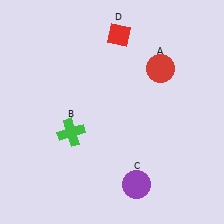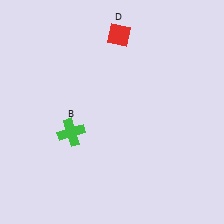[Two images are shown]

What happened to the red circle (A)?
The red circle (A) was removed in Image 2. It was in the top-right area of Image 1.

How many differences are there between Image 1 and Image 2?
There are 2 differences between the two images.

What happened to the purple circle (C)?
The purple circle (C) was removed in Image 2. It was in the bottom-right area of Image 1.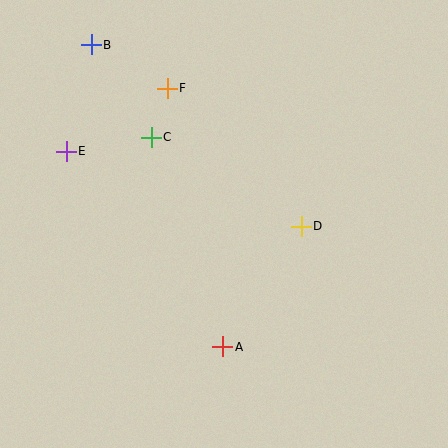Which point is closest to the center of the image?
Point D at (301, 226) is closest to the center.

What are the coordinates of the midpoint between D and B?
The midpoint between D and B is at (196, 136).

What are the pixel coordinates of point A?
Point A is at (223, 347).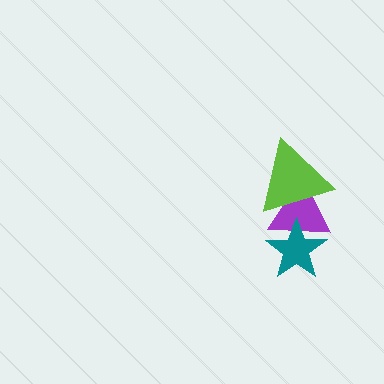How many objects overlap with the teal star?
1 object overlaps with the teal star.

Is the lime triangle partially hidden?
No, no other shape covers it.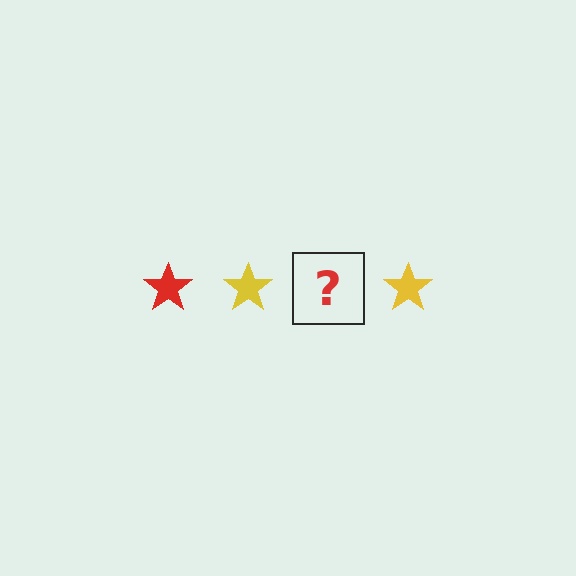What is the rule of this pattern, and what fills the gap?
The rule is that the pattern cycles through red, yellow stars. The gap should be filled with a red star.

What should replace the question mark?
The question mark should be replaced with a red star.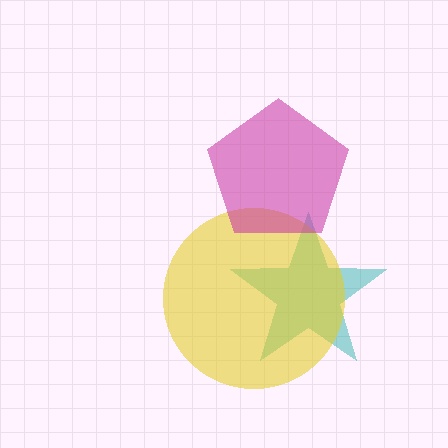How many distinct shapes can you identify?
There are 3 distinct shapes: a teal star, a yellow circle, a magenta pentagon.